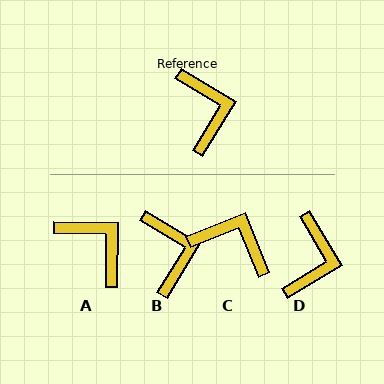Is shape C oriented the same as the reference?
No, it is off by about 53 degrees.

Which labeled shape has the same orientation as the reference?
B.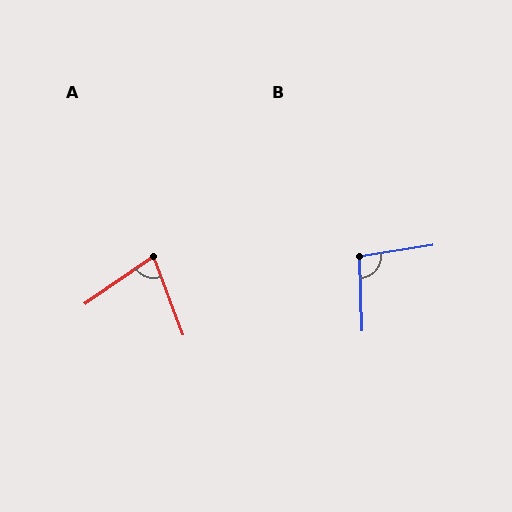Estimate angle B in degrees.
Approximately 97 degrees.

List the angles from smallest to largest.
A (76°), B (97°).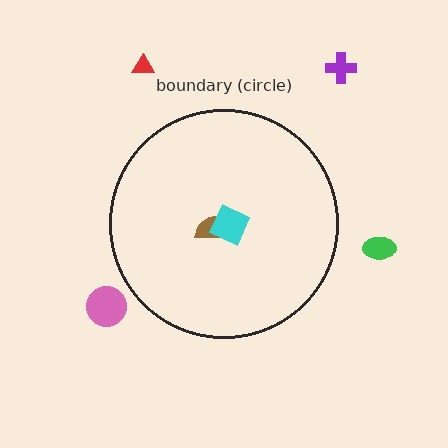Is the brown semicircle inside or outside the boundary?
Inside.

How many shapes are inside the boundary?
2 inside, 4 outside.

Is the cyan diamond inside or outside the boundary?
Inside.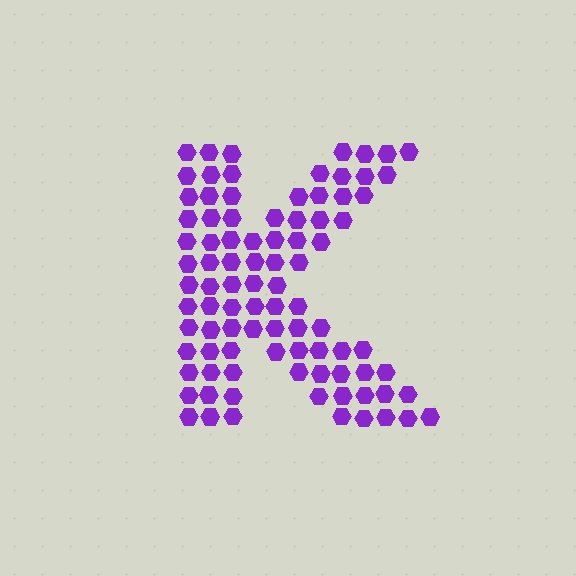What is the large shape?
The large shape is the letter K.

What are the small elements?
The small elements are hexagons.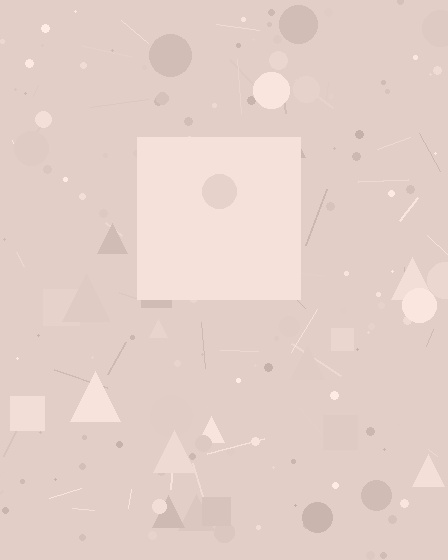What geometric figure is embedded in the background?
A square is embedded in the background.